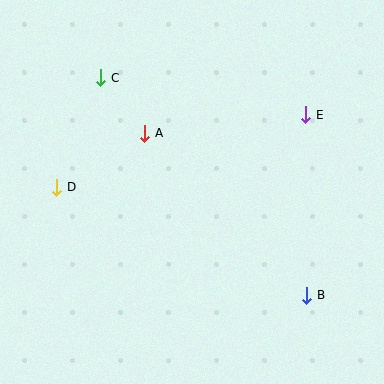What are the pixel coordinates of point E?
Point E is at (306, 115).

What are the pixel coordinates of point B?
Point B is at (307, 295).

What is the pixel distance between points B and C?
The distance between B and C is 300 pixels.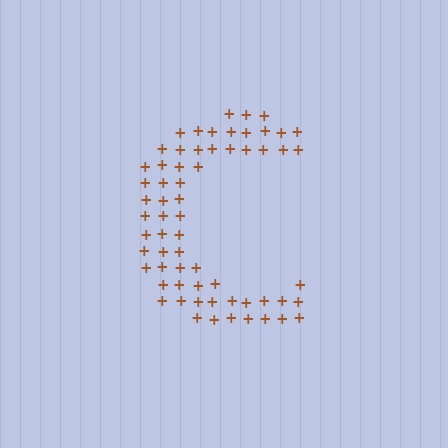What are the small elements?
The small elements are plus signs.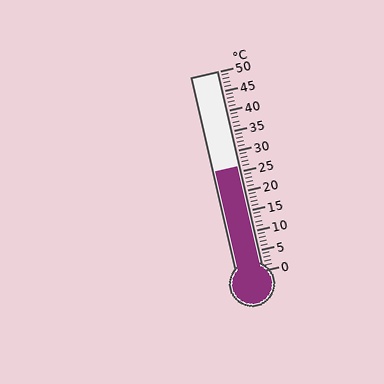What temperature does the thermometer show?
The thermometer shows approximately 26°C.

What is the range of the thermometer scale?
The thermometer scale ranges from 0°C to 50°C.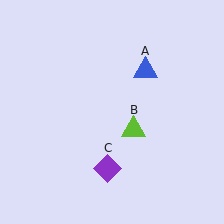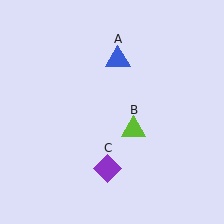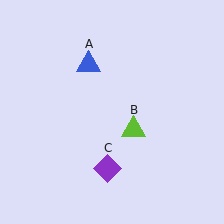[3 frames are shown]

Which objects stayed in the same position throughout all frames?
Lime triangle (object B) and purple diamond (object C) remained stationary.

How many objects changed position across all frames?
1 object changed position: blue triangle (object A).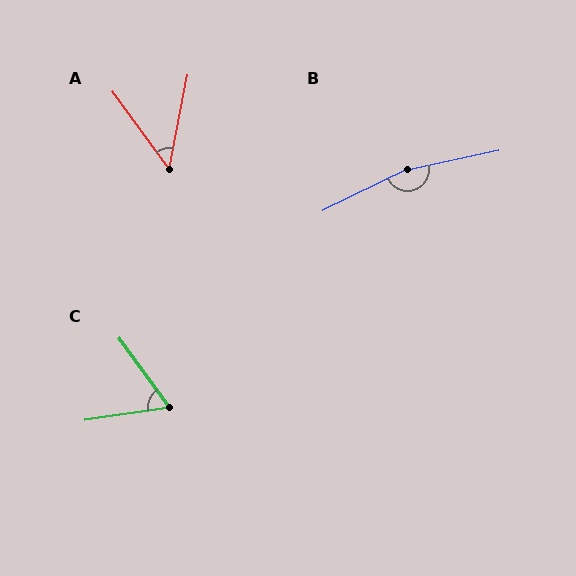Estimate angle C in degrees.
Approximately 63 degrees.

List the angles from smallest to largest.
A (47°), C (63°), B (166°).